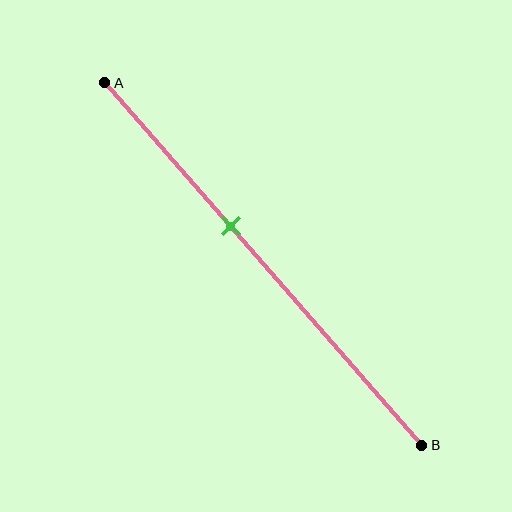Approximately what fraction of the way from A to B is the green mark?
The green mark is approximately 40% of the way from A to B.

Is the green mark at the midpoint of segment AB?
No, the mark is at about 40% from A, not at the 50% midpoint.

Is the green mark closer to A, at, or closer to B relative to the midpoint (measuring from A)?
The green mark is closer to point A than the midpoint of segment AB.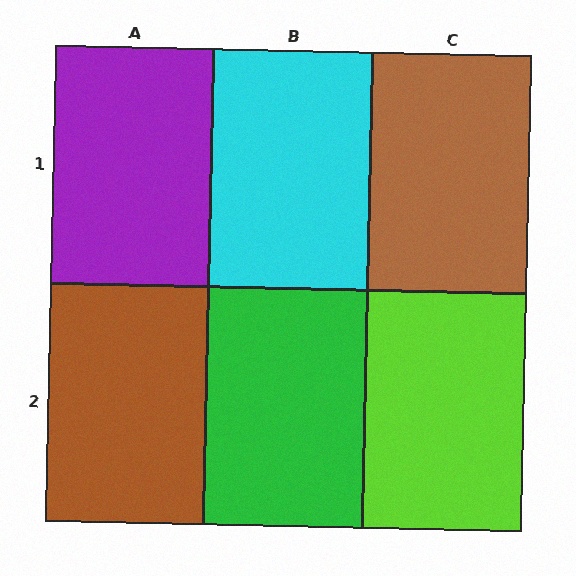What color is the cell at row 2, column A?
Brown.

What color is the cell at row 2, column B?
Green.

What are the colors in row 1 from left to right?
Purple, cyan, brown.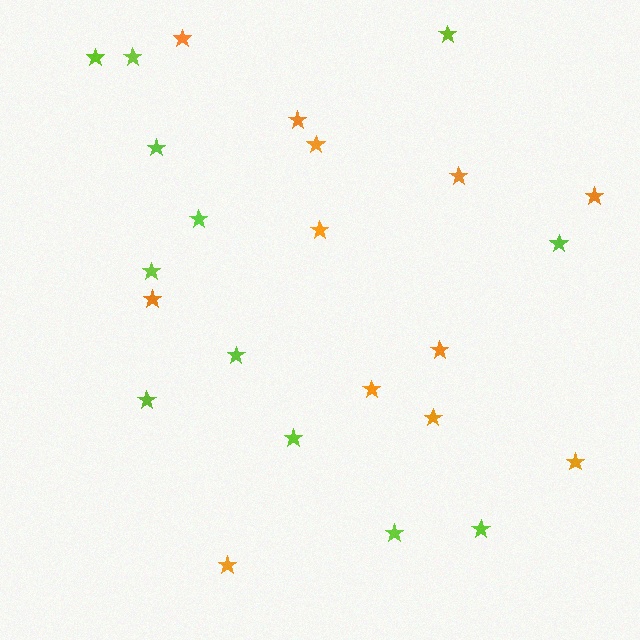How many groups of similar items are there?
There are 2 groups: one group of orange stars (12) and one group of lime stars (12).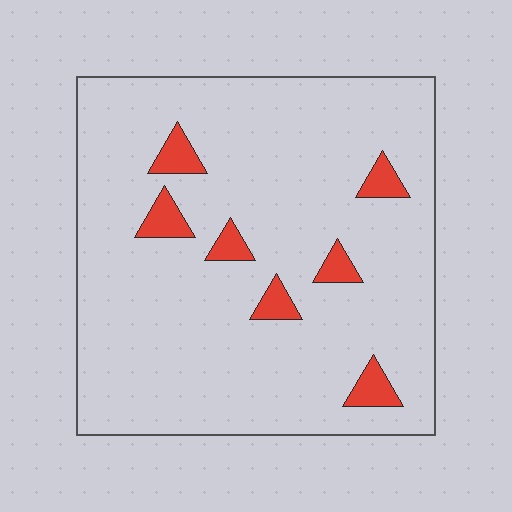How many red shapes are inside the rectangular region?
7.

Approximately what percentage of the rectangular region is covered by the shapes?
Approximately 10%.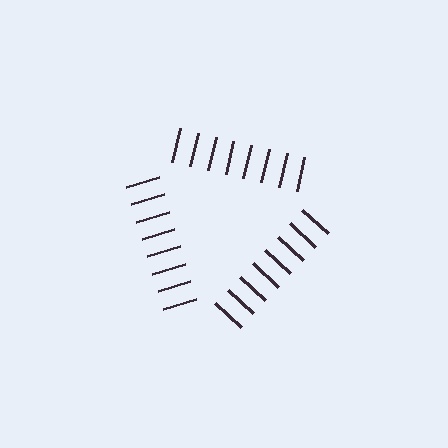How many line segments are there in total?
24 — 8 along each of the 3 edges.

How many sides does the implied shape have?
3 sides — the line-ends trace a triangle.